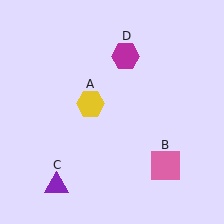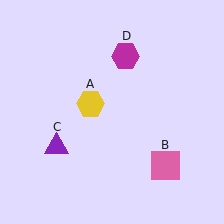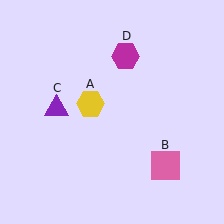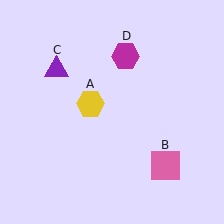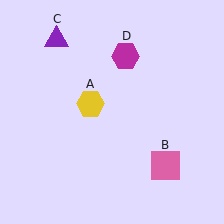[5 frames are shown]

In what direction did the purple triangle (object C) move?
The purple triangle (object C) moved up.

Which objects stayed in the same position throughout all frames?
Yellow hexagon (object A) and pink square (object B) and magenta hexagon (object D) remained stationary.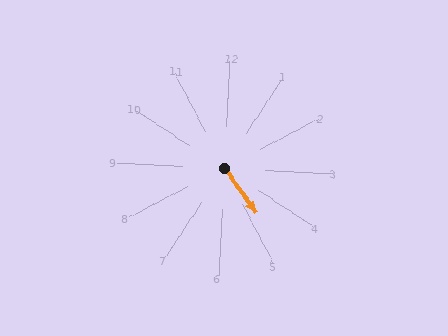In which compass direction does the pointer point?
Southeast.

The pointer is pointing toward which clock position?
Roughly 5 o'clock.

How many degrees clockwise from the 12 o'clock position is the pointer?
Approximately 142 degrees.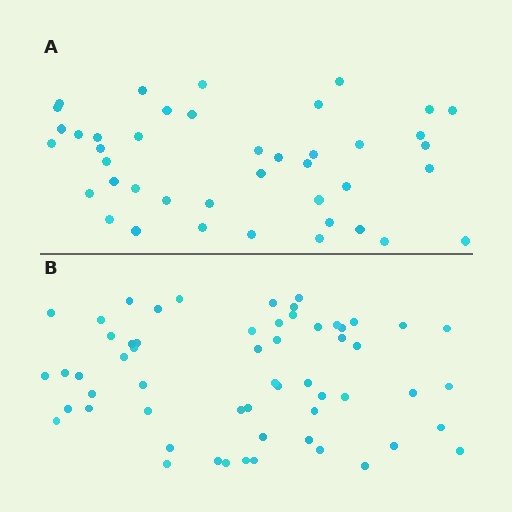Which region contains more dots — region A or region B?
Region B (the bottom region) has more dots.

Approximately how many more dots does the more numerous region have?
Region B has approximately 15 more dots than region A.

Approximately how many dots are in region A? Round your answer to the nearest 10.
About 40 dots. (The exact count is 42, which rounds to 40.)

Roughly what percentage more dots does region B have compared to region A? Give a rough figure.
About 40% more.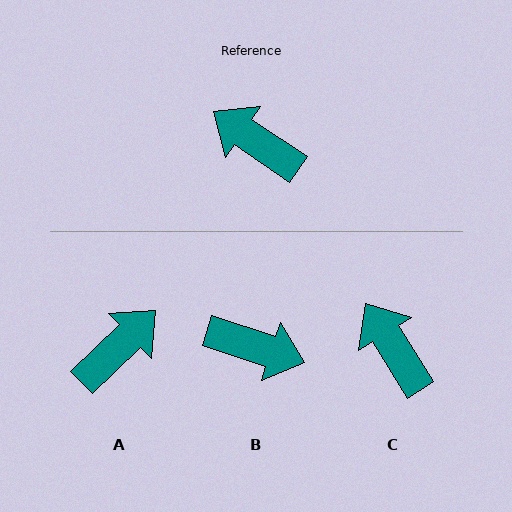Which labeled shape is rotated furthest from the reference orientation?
B, about 164 degrees away.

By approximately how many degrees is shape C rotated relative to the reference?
Approximately 23 degrees clockwise.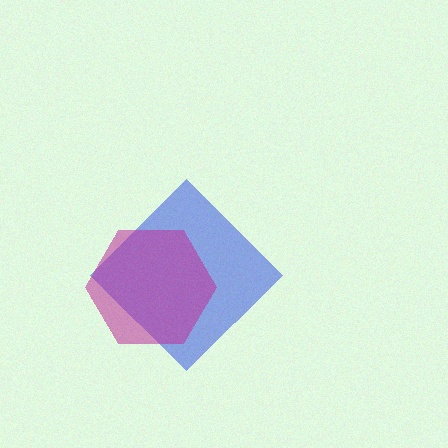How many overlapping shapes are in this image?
There are 2 overlapping shapes in the image.